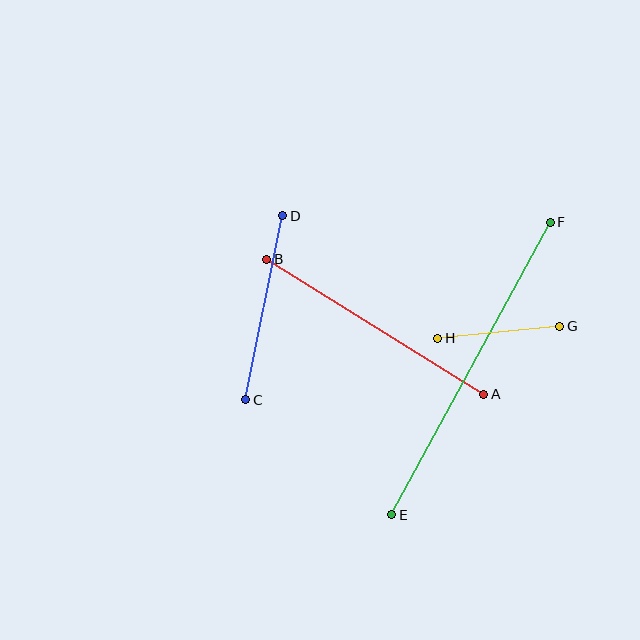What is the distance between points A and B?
The distance is approximately 255 pixels.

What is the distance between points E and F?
The distance is approximately 333 pixels.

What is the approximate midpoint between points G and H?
The midpoint is at approximately (499, 332) pixels.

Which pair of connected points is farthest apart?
Points E and F are farthest apart.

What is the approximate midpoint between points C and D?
The midpoint is at approximately (264, 308) pixels.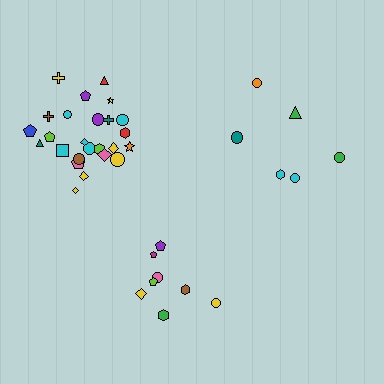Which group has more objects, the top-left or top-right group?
The top-left group.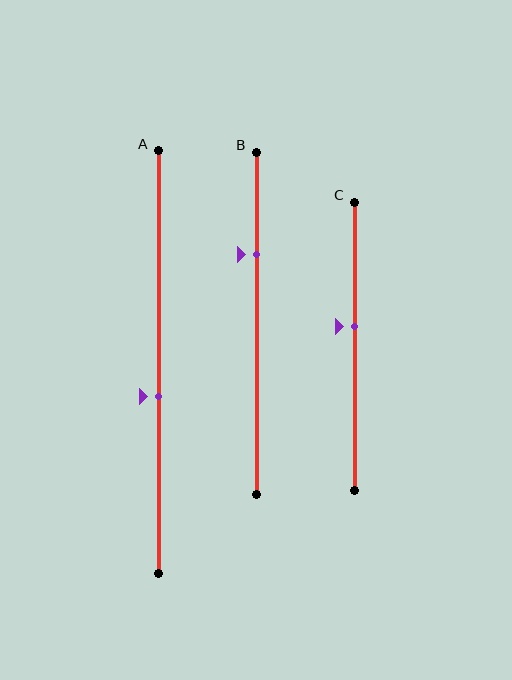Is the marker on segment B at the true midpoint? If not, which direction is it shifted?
No, the marker on segment B is shifted upward by about 20% of the segment length.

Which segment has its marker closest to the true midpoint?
Segment C has its marker closest to the true midpoint.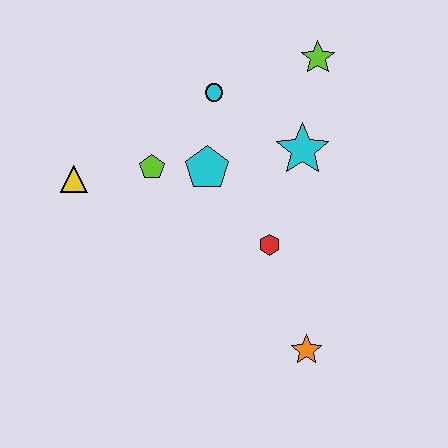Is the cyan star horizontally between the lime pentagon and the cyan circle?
No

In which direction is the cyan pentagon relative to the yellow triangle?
The cyan pentagon is to the right of the yellow triangle.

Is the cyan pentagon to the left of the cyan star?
Yes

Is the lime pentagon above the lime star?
No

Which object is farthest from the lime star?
The orange star is farthest from the lime star.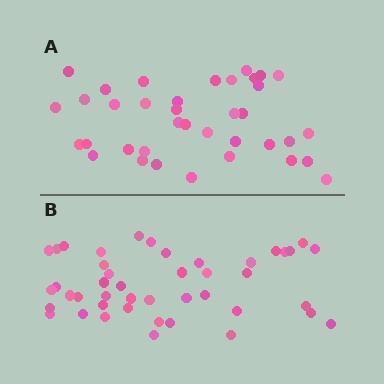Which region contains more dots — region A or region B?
Region B (the bottom region) has more dots.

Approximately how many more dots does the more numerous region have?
Region B has roughly 8 or so more dots than region A.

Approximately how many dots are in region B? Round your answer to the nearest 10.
About 40 dots. (The exact count is 44, which rounds to 40.)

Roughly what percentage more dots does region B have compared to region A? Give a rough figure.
About 20% more.